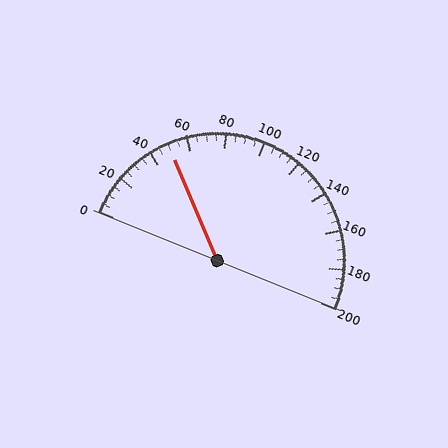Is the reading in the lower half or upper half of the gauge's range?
The reading is in the lower half of the range (0 to 200).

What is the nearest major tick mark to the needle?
The nearest major tick mark is 40.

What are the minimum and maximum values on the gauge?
The gauge ranges from 0 to 200.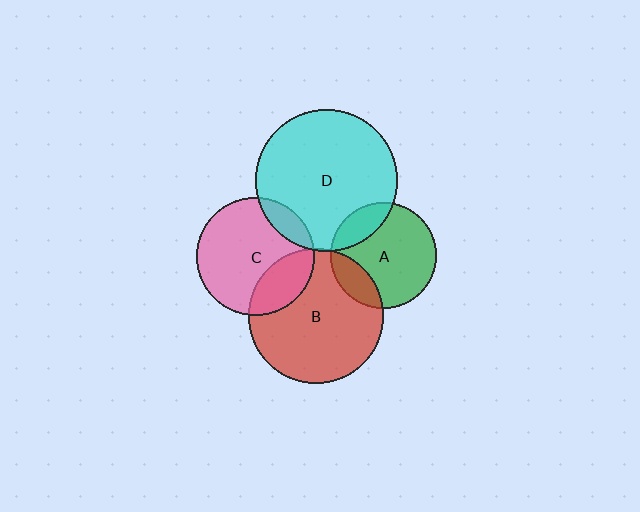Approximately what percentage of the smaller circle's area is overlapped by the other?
Approximately 5%.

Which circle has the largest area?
Circle D (cyan).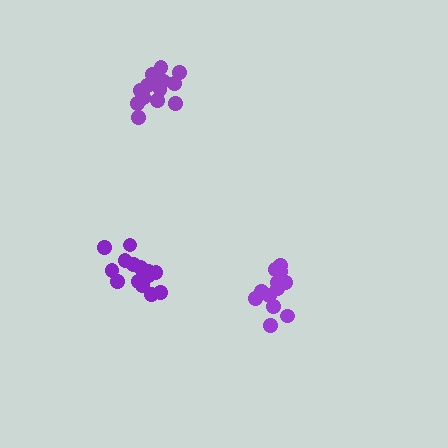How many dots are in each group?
Group 1: 14 dots, Group 2: 14 dots, Group 3: 14 dots (42 total).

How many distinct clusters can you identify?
There are 3 distinct clusters.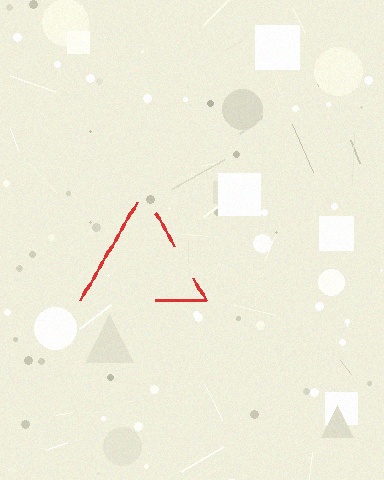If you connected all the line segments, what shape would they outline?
They would outline a triangle.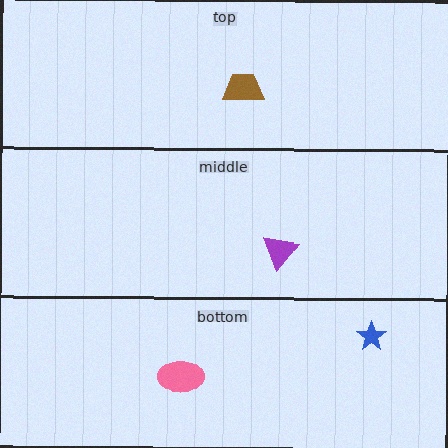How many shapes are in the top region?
1.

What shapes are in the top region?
The brown trapezoid.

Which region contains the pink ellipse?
The bottom region.